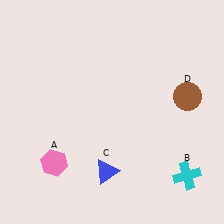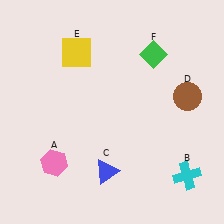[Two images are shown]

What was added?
A yellow square (E), a green diamond (F) were added in Image 2.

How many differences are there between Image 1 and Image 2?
There are 2 differences between the two images.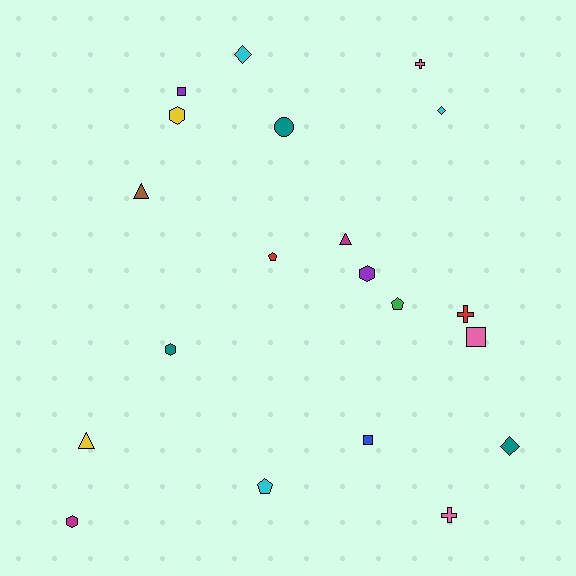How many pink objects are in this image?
There are 3 pink objects.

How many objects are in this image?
There are 20 objects.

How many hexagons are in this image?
There are 4 hexagons.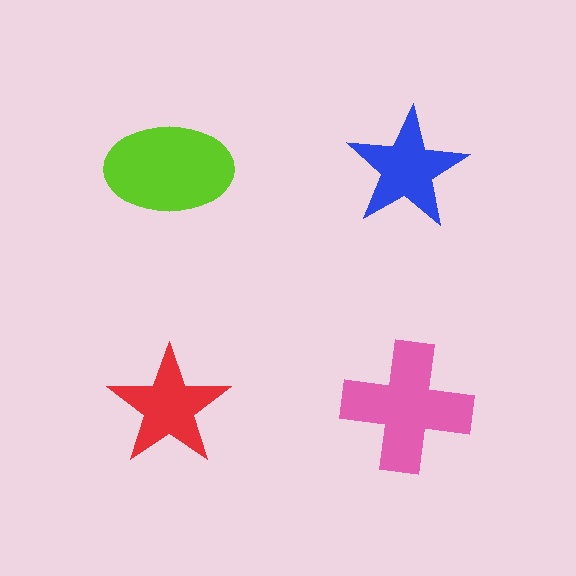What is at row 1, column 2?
A blue star.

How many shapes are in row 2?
2 shapes.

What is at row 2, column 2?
A pink cross.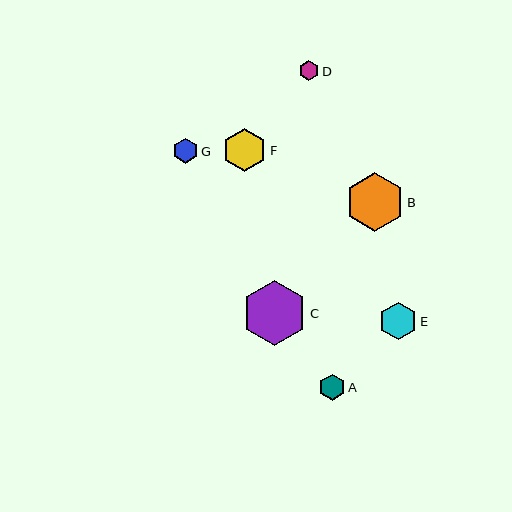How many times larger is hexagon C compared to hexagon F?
Hexagon C is approximately 1.5 times the size of hexagon F.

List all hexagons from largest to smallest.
From largest to smallest: C, B, F, E, A, G, D.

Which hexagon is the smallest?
Hexagon D is the smallest with a size of approximately 20 pixels.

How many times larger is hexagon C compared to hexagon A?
Hexagon C is approximately 2.5 times the size of hexagon A.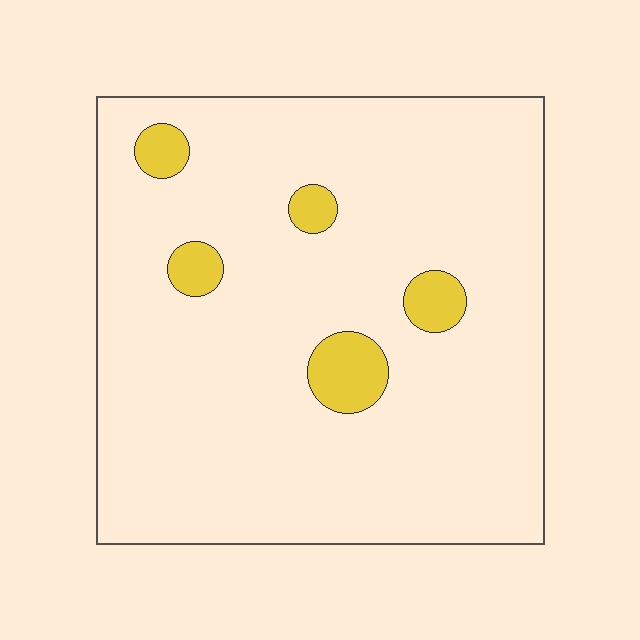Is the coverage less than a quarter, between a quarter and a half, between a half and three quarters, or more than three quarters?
Less than a quarter.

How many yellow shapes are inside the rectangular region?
5.